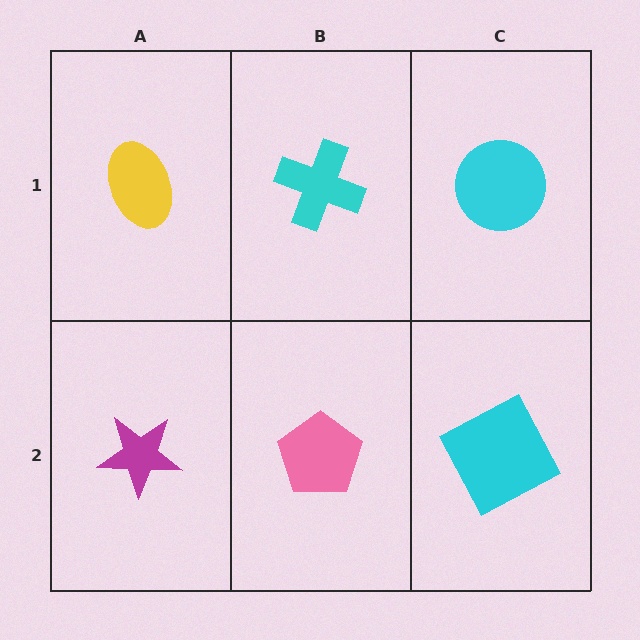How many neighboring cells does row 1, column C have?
2.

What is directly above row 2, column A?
A yellow ellipse.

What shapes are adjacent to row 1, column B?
A pink pentagon (row 2, column B), a yellow ellipse (row 1, column A), a cyan circle (row 1, column C).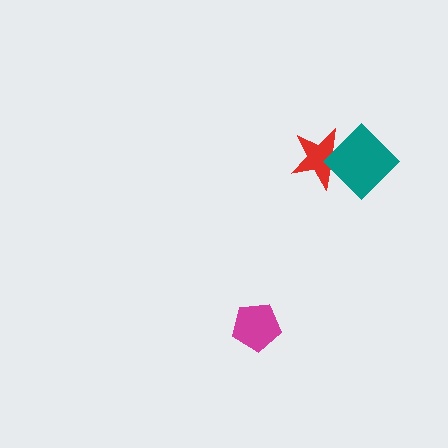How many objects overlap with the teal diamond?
1 object overlaps with the teal diamond.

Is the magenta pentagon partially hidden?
No, no other shape covers it.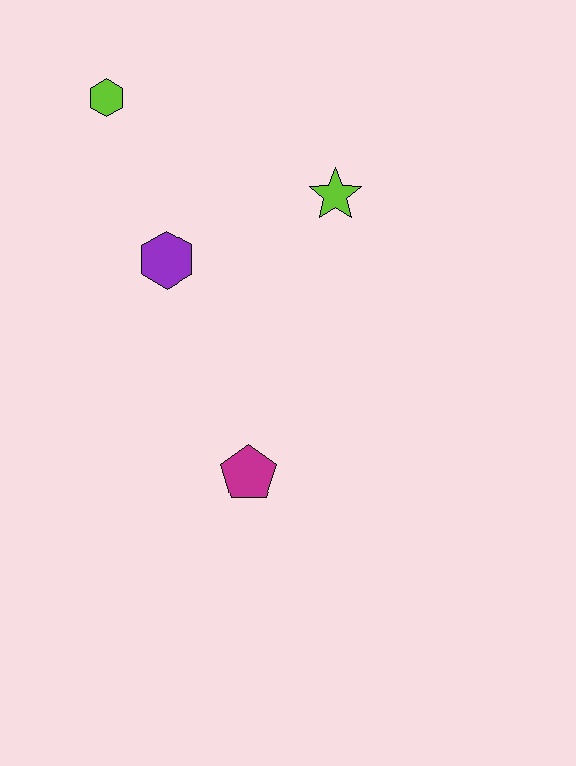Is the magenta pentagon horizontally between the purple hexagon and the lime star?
Yes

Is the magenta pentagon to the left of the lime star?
Yes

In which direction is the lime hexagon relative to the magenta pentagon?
The lime hexagon is above the magenta pentagon.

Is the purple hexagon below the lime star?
Yes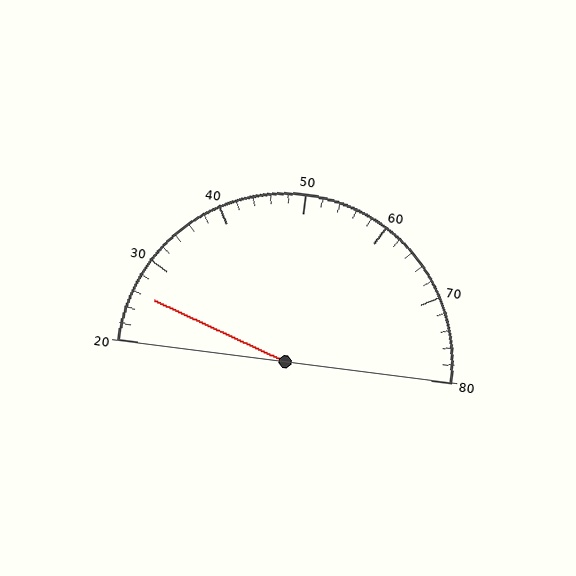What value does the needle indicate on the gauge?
The needle indicates approximately 26.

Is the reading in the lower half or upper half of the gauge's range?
The reading is in the lower half of the range (20 to 80).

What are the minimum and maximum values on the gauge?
The gauge ranges from 20 to 80.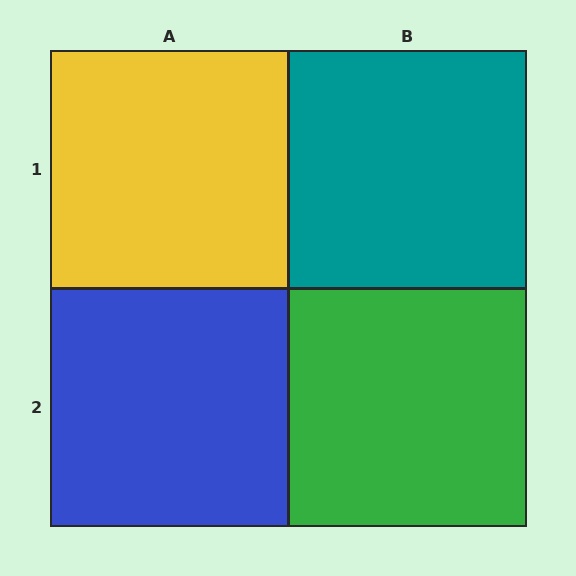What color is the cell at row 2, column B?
Green.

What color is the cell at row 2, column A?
Blue.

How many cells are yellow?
1 cell is yellow.